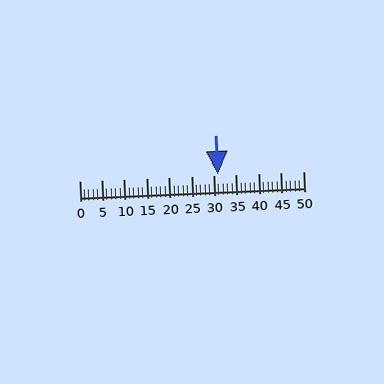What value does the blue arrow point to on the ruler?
The blue arrow points to approximately 31.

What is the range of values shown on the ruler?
The ruler shows values from 0 to 50.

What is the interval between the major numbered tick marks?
The major tick marks are spaced 5 units apart.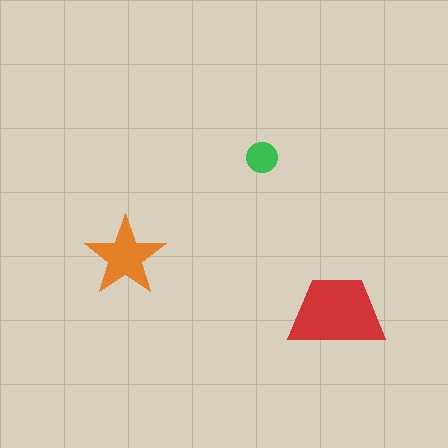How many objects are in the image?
There are 3 objects in the image.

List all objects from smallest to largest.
The green circle, the orange star, the red trapezoid.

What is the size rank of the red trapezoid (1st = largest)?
1st.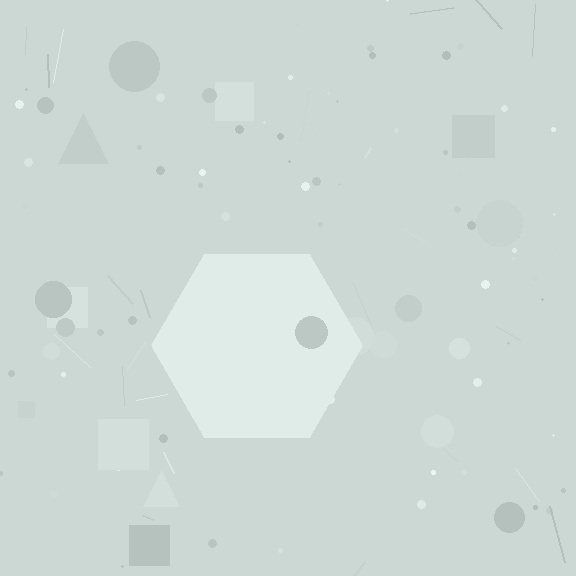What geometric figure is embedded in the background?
A hexagon is embedded in the background.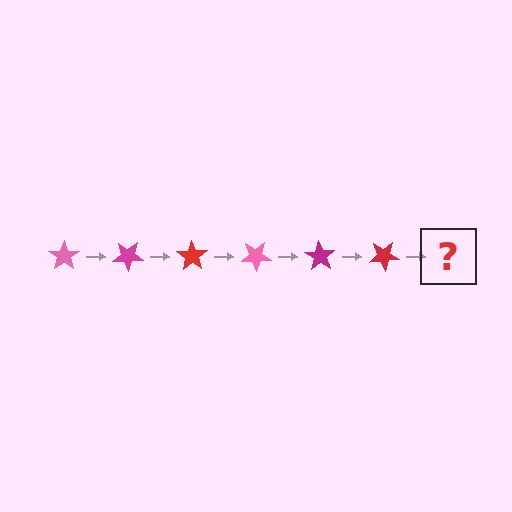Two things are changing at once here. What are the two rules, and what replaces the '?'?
The two rules are that it rotates 35 degrees each step and the color cycles through pink, magenta, and red. The '?' should be a pink star, rotated 210 degrees from the start.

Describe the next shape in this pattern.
It should be a pink star, rotated 210 degrees from the start.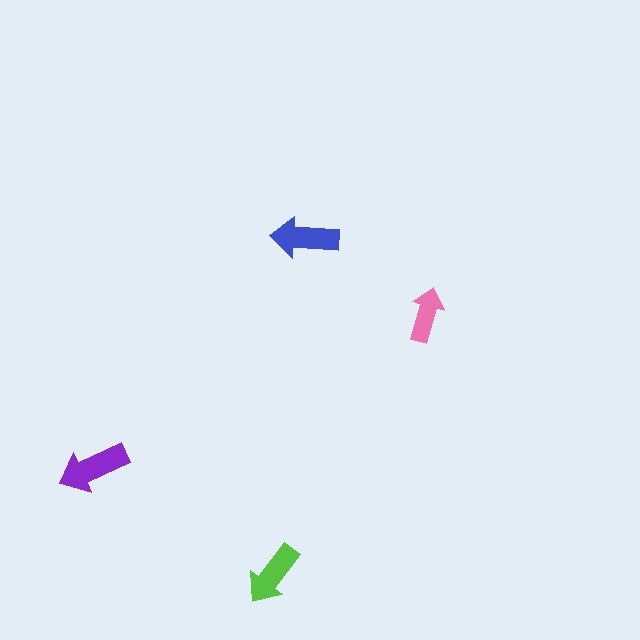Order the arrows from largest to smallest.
the purple one, the blue one, the lime one, the pink one.